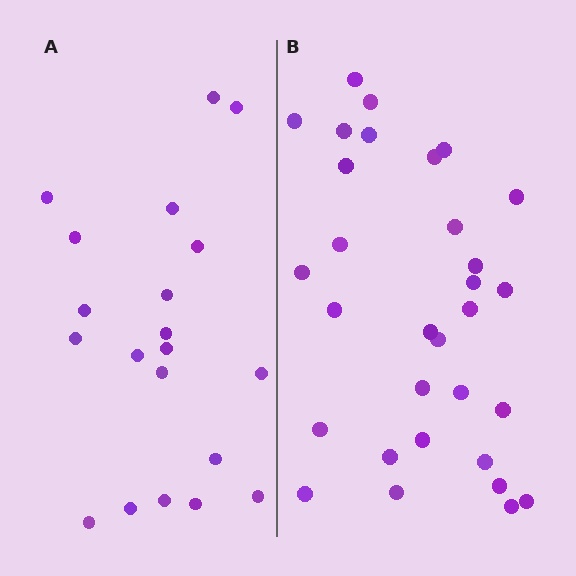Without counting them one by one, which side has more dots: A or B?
Region B (the right region) has more dots.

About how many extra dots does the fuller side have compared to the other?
Region B has roughly 12 or so more dots than region A.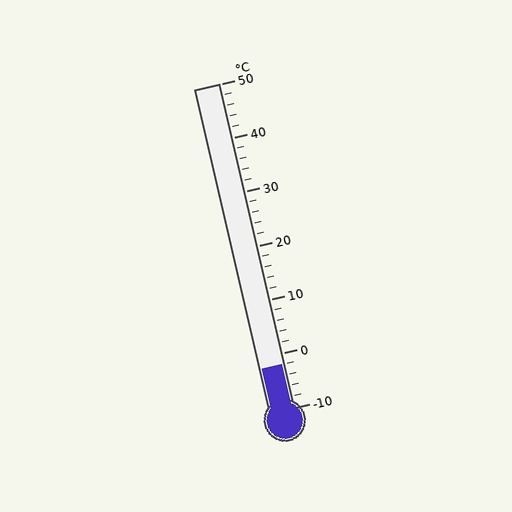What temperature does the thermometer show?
The thermometer shows approximately -2°C.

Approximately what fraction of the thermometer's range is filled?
The thermometer is filled to approximately 15% of its range.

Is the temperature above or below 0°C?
The temperature is below 0°C.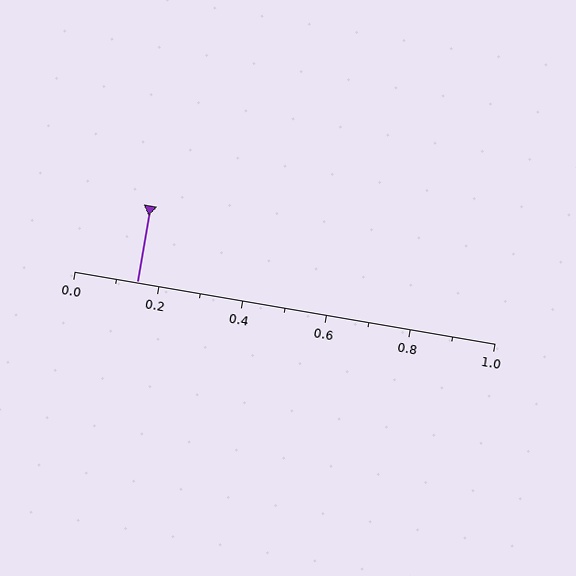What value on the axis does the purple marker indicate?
The marker indicates approximately 0.15.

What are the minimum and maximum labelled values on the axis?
The axis runs from 0.0 to 1.0.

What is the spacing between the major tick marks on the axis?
The major ticks are spaced 0.2 apart.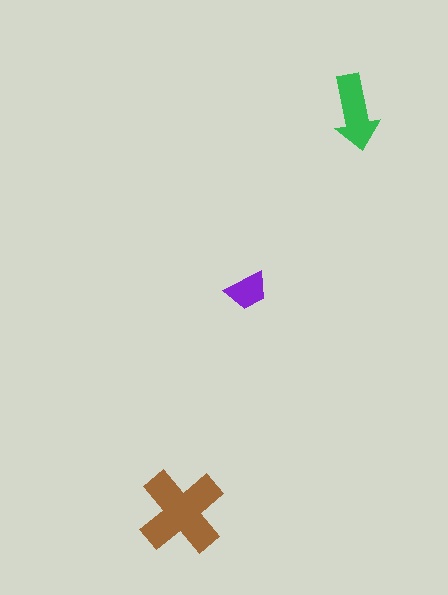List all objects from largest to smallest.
The brown cross, the green arrow, the purple trapezoid.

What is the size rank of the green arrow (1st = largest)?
2nd.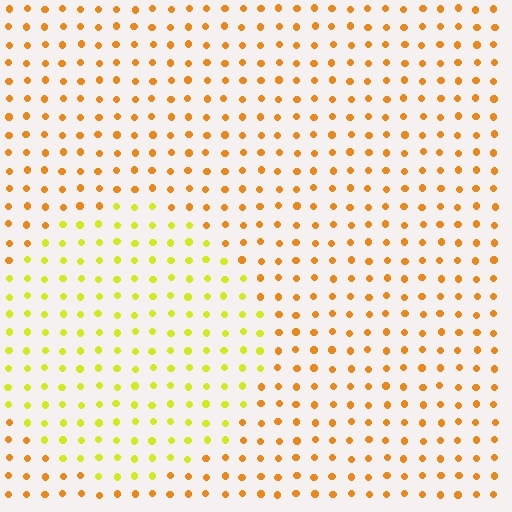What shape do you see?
I see a circle.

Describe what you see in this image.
The image is filled with small orange elements in a uniform arrangement. A circle-shaped region is visible where the elements are tinted to a slightly different hue, forming a subtle color boundary.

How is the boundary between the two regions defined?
The boundary is defined purely by a slight shift in hue (about 36 degrees). Spacing, size, and orientation are identical on both sides.